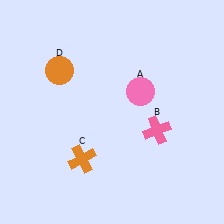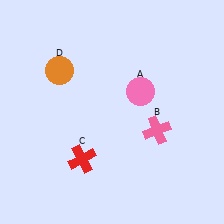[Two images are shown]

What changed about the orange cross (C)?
In Image 1, C is orange. In Image 2, it changed to red.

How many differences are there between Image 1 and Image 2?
There is 1 difference between the two images.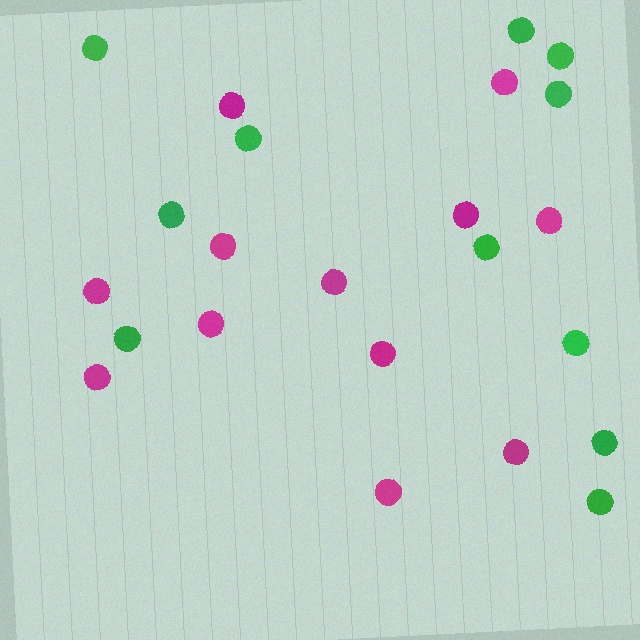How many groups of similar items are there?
There are 2 groups: one group of green circles (11) and one group of magenta circles (12).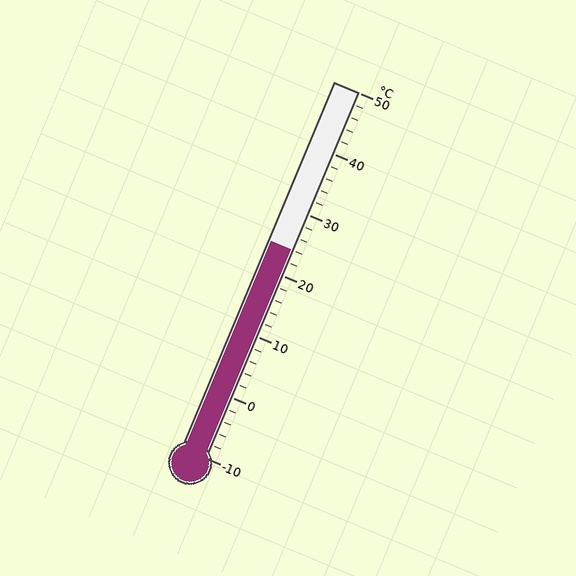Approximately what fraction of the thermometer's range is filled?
The thermometer is filled to approximately 55% of its range.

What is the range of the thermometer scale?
The thermometer scale ranges from -10°C to 50°C.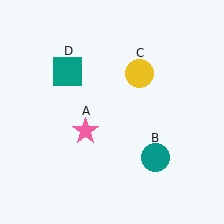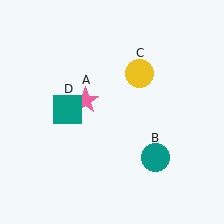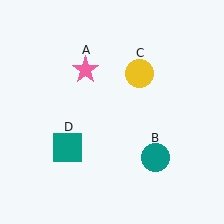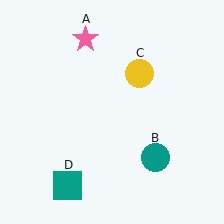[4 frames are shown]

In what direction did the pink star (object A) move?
The pink star (object A) moved up.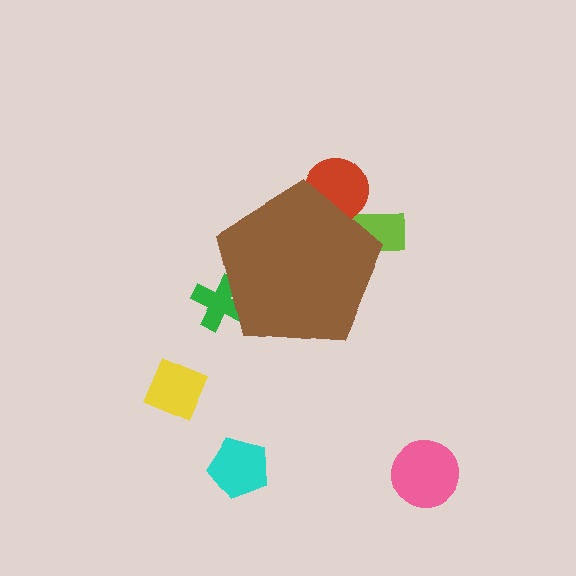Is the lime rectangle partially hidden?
Yes, the lime rectangle is partially hidden behind the brown pentagon.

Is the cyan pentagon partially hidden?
No, the cyan pentagon is fully visible.